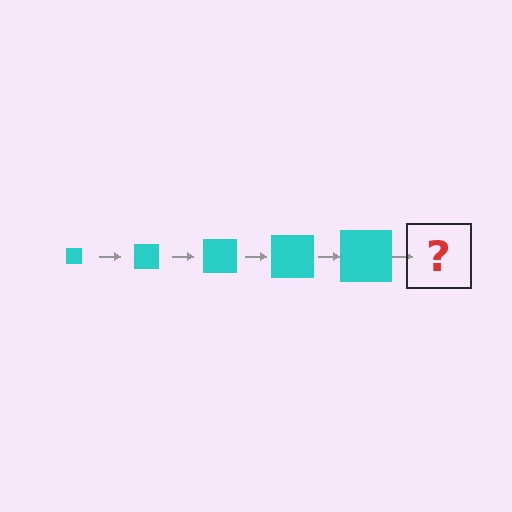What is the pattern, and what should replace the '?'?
The pattern is that the square gets progressively larger each step. The '?' should be a cyan square, larger than the previous one.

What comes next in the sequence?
The next element should be a cyan square, larger than the previous one.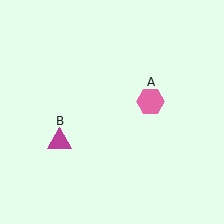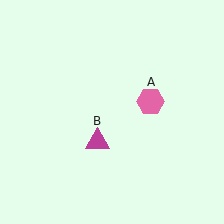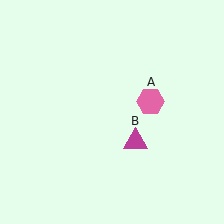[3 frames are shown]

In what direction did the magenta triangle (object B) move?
The magenta triangle (object B) moved right.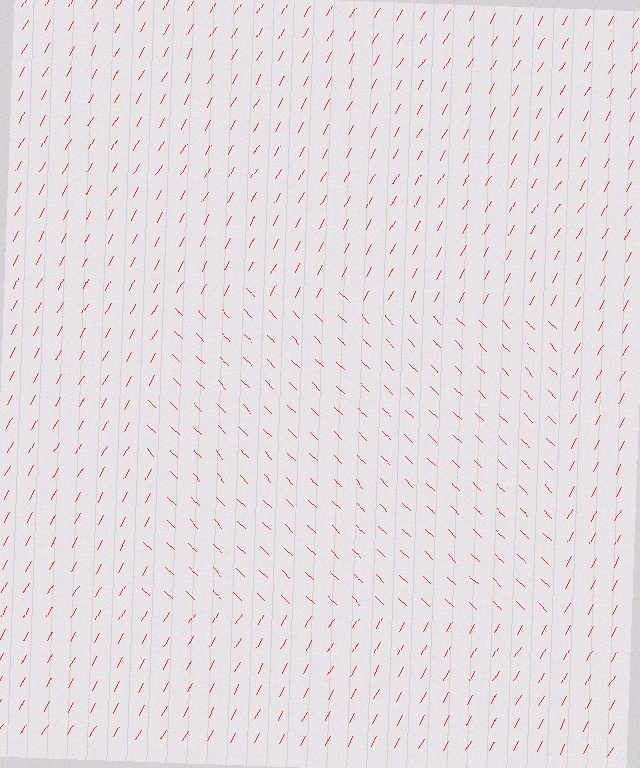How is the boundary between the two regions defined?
The boundary is defined purely by a change in line orientation (approximately 75 degrees difference). All lines are the same color and thickness.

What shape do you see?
I see a rectangle.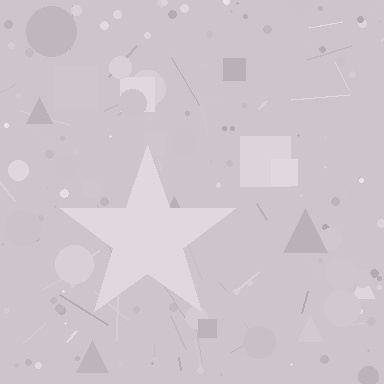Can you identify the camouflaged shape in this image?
The camouflaged shape is a star.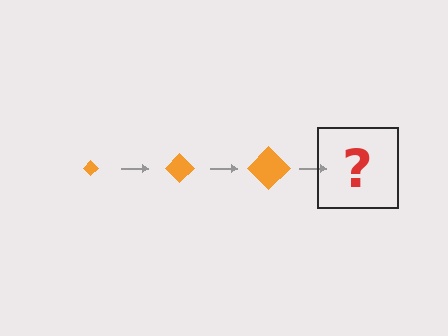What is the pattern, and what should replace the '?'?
The pattern is that the diamond gets progressively larger each step. The '?' should be an orange diamond, larger than the previous one.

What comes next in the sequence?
The next element should be an orange diamond, larger than the previous one.